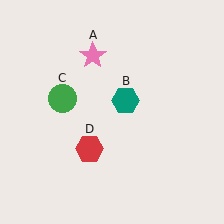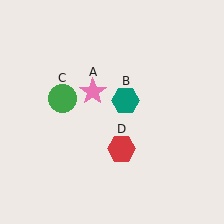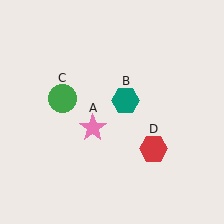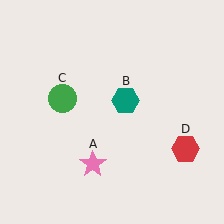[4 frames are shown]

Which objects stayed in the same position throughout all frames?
Teal hexagon (object B) and green circle (object C) remained stationary.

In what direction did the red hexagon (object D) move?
The red hexagon (object D) moved right.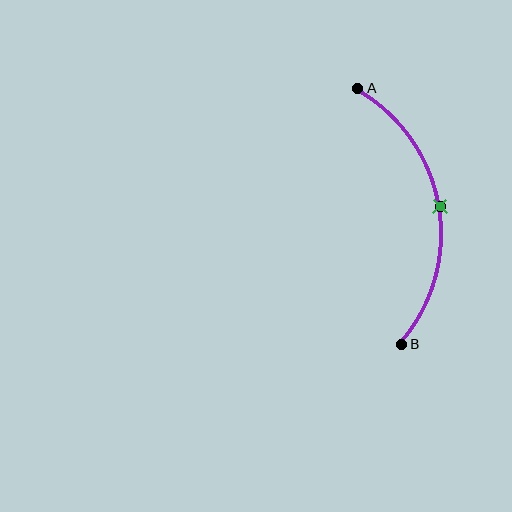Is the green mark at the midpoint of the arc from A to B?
Yes. The green mark lies on the arc at equal arc-length from both A and B — it is the arc midpoint.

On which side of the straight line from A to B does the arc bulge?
The arc bulges to the right of the straight line connecting A and B.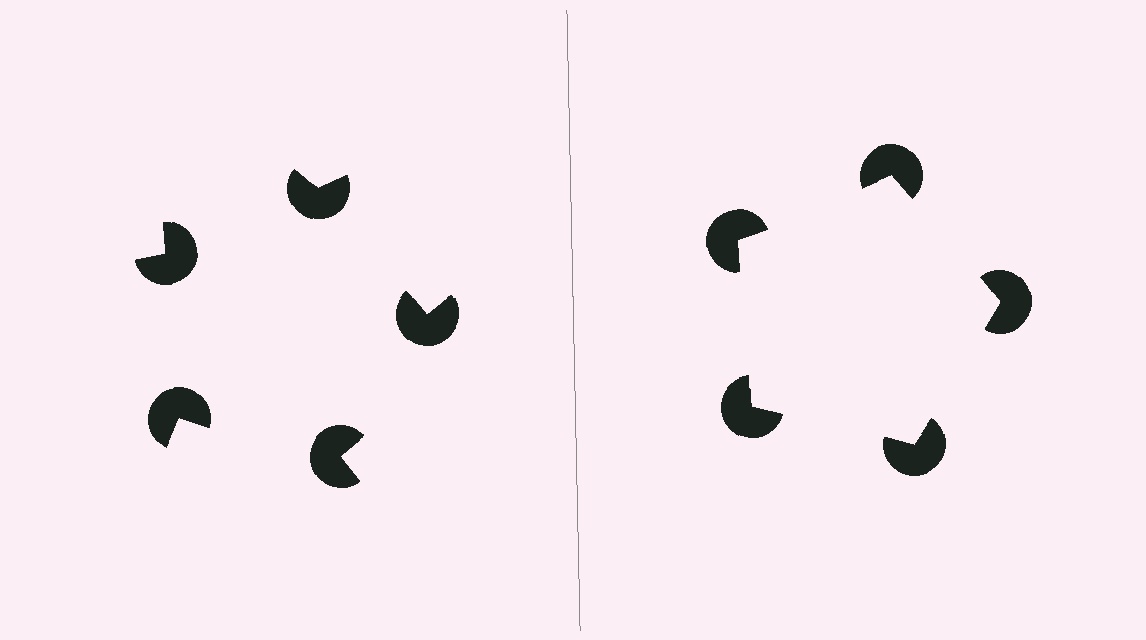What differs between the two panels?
The pac-man discs are positioned identically on both sides; only the wedge orientations differ. On the right they align to a pentagon; on the left they are misaligned.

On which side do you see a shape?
An illusory pentagon appears on the right side. On the left side the wedge cuts are rotated, so no coherent shape forms.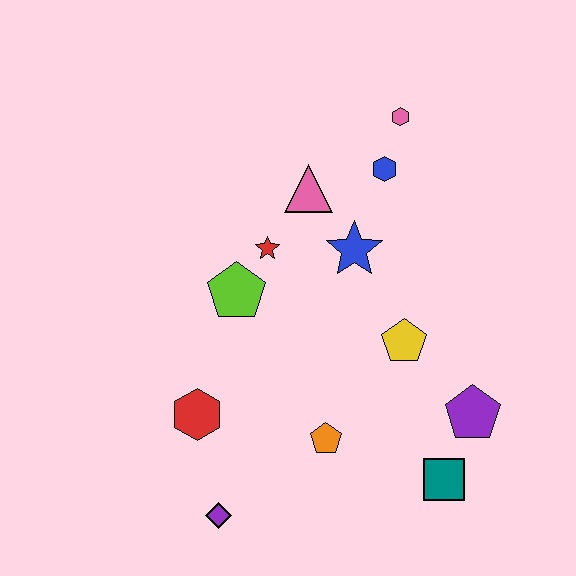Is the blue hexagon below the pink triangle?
No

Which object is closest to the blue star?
The pink triangle is closest to the blue star.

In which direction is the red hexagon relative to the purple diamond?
The red hexagon is above the purple diamond.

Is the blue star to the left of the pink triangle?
No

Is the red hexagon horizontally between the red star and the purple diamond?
No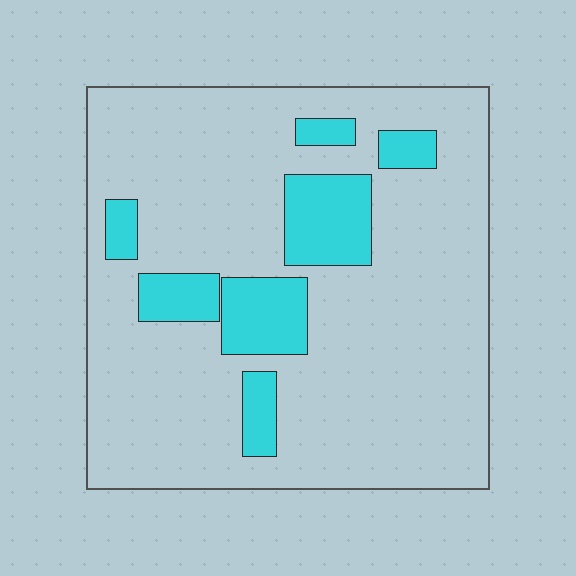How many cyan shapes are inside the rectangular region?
7.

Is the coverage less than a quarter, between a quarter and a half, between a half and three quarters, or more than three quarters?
Less than a quarter.